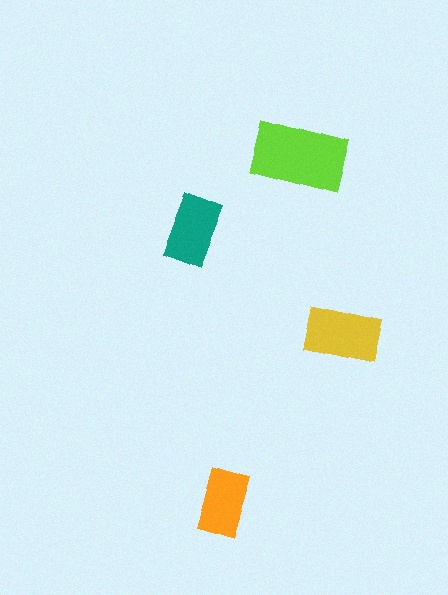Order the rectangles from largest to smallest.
the lime one, the yellow one, the teal one, the orange one.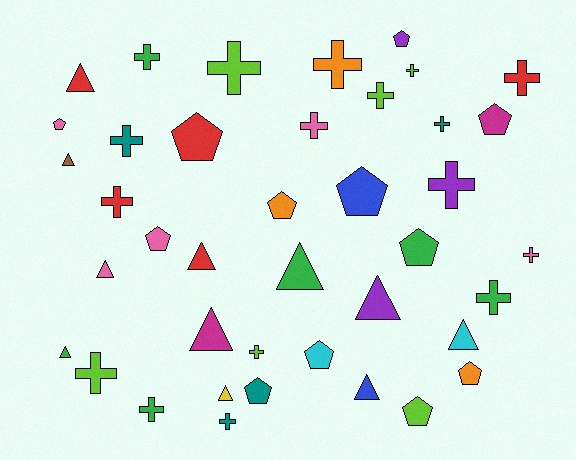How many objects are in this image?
There are 40 objects.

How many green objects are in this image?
There are 6 green objects.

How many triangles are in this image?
There are 11 triangles.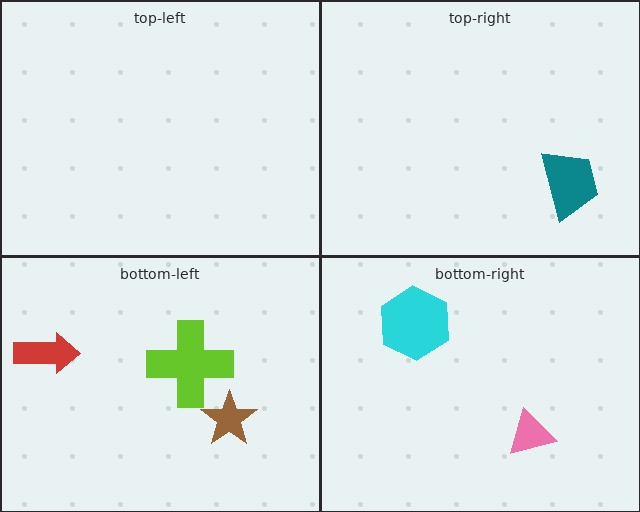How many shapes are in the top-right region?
1.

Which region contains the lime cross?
The bottom-left region.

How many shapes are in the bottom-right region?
2.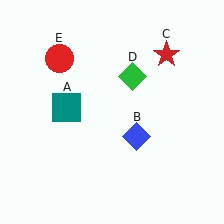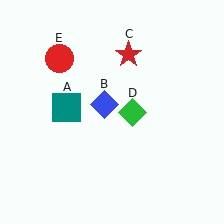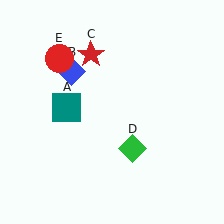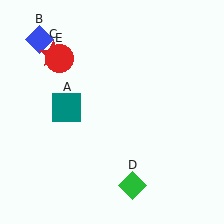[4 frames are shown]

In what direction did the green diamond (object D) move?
The green diamond (object D) moved down.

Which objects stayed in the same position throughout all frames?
Teal square (object A) and red circle (object E) remained stationary.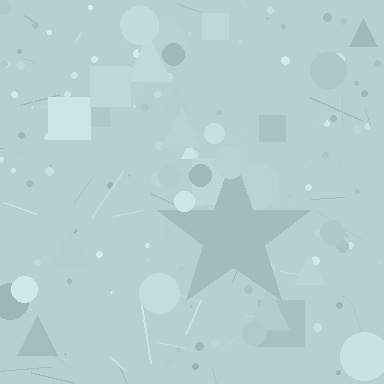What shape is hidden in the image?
A star is hidden in the image.